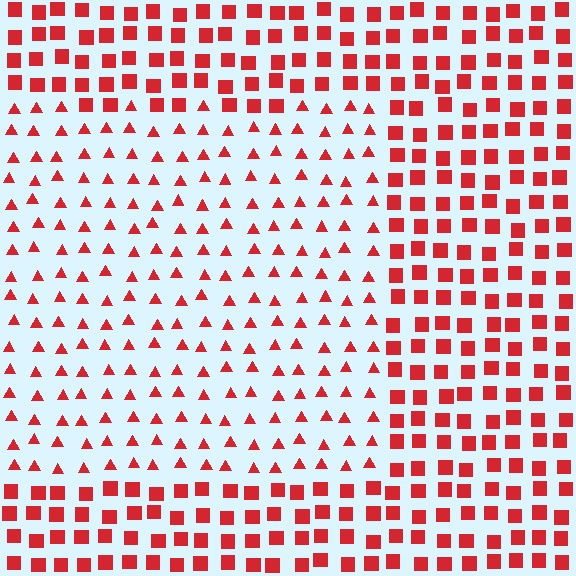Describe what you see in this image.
The image is filled with small red elements arranged in a uniform grid. A rectangle-shaped region contains triangles, while the surrounding area contains squares. The boundary is defined purely by the change in element shape.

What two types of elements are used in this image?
The image uses triangles inside the rectangle region and squares outside it.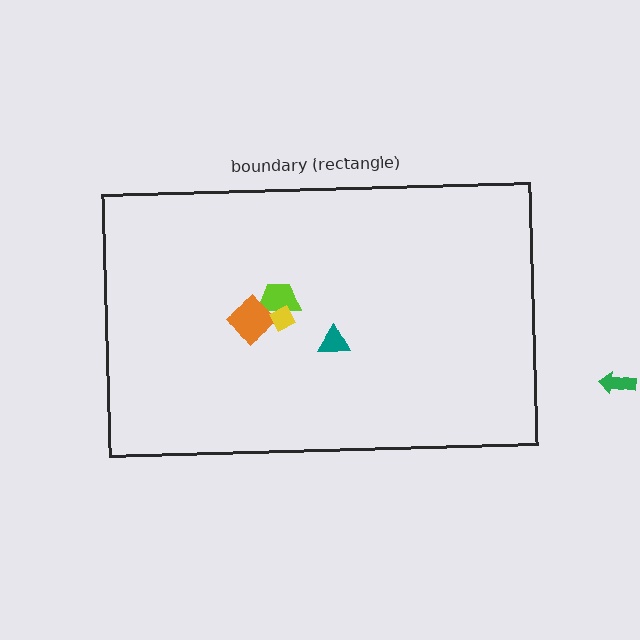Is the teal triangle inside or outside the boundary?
Inside.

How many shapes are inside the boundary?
4 inside, 1 outside.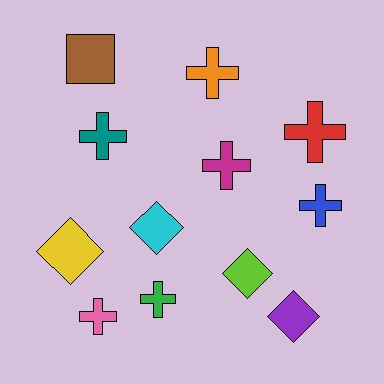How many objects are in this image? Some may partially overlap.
There are 12 objects.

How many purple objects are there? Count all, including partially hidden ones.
There is 1 purple object.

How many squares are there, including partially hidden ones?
There is 1 square.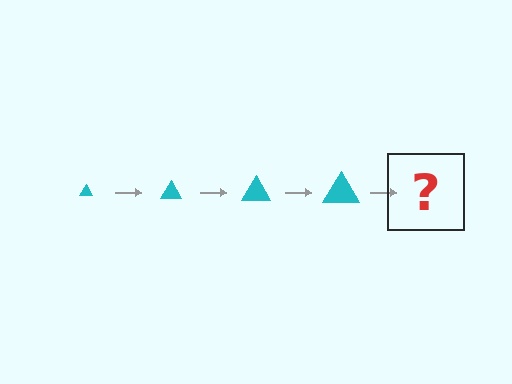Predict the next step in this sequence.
The next step is a cyan triangle, larger than the previous one.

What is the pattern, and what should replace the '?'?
The pattern is that the triangle gets progressively larger each step. The '?' should be a cyan triangle, larger than the previous one.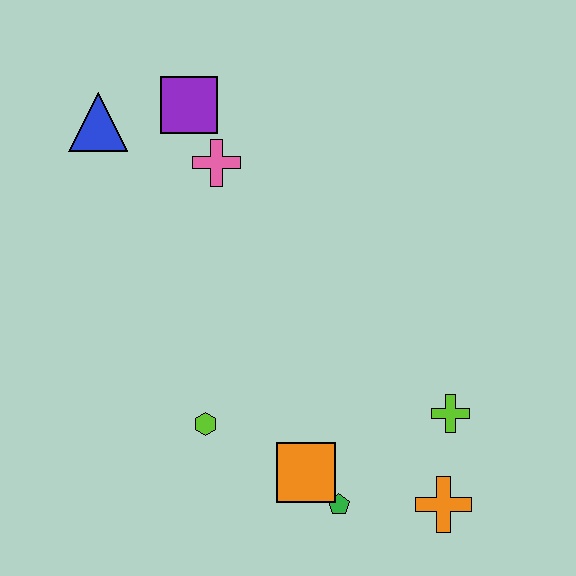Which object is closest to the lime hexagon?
The orange square is closest to the lime hexagon.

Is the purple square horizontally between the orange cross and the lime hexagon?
No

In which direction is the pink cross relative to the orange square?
The pink cross is above the orange square.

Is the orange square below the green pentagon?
No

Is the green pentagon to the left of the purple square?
No